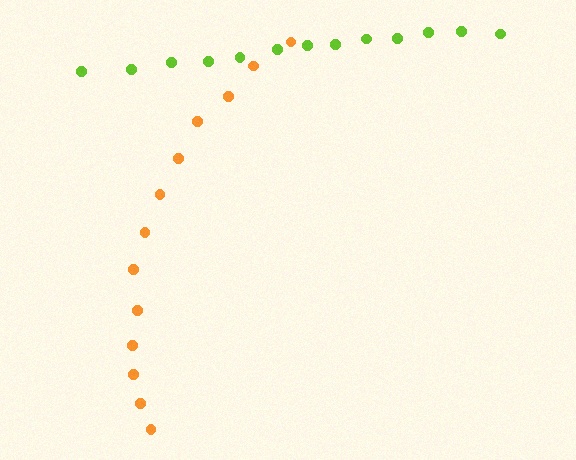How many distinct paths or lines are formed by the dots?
There are 2 distinct paths.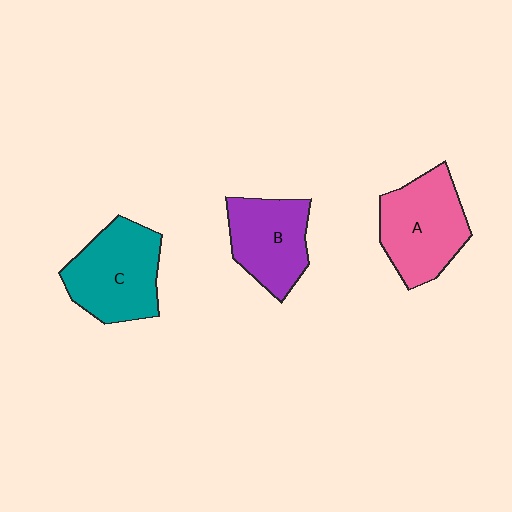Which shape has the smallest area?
Shape B (purple).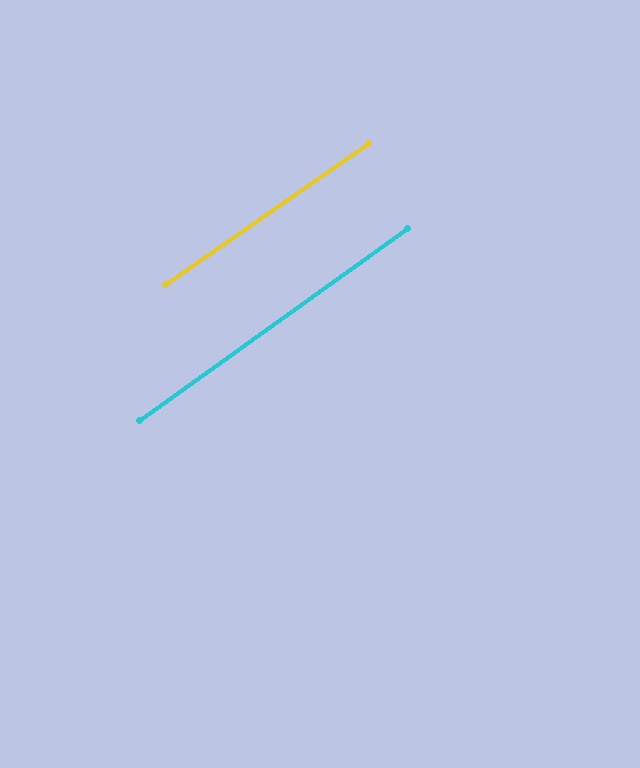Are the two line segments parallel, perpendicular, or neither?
Parallel — their directions differ by only 1.2°.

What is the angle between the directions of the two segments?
Approximately 1 degree.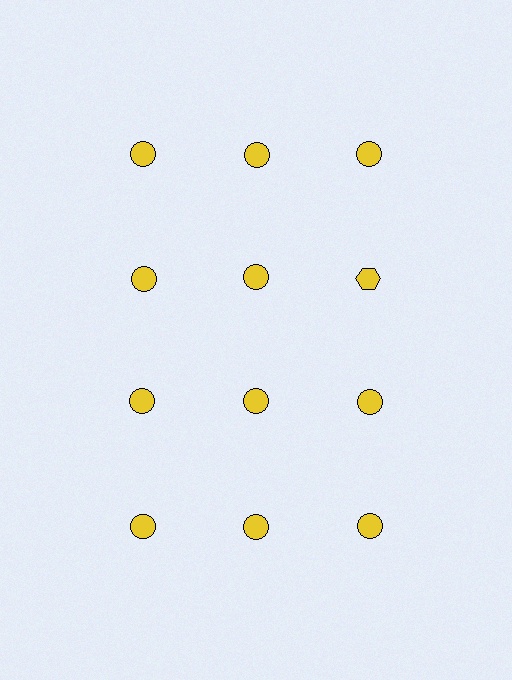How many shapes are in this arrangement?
There are 12 shapes arranged in a grid pattern.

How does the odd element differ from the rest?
It has a different shape: hexagon instead of circle.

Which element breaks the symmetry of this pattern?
The yellow hexagon in the second row, center column breaks the symmetry. All other shapes are yellow circles.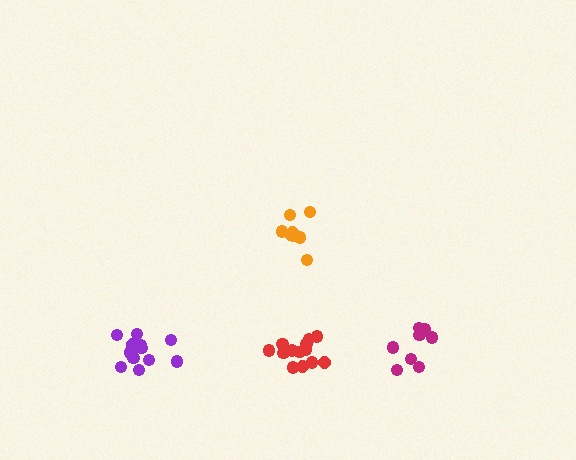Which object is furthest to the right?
The magenta cluster is rightmost.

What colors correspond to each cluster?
The clusters are colored: red, purple, magenta, orange.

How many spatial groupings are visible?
There are 4 spatial groupings.